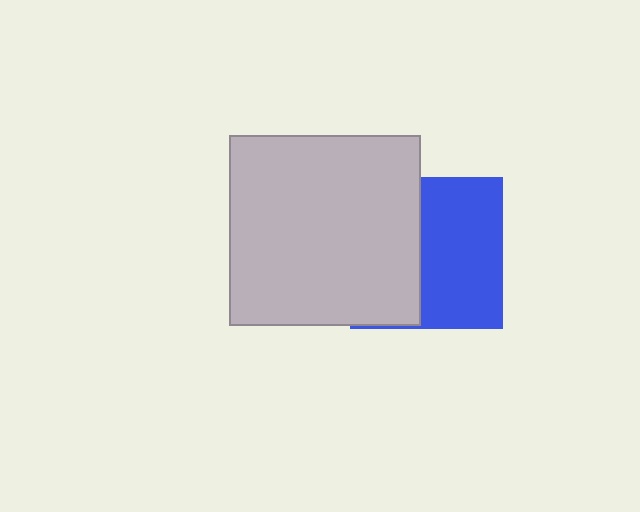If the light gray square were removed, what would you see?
You would see the complete blue square.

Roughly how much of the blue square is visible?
About half of it is visible (roughly 54%).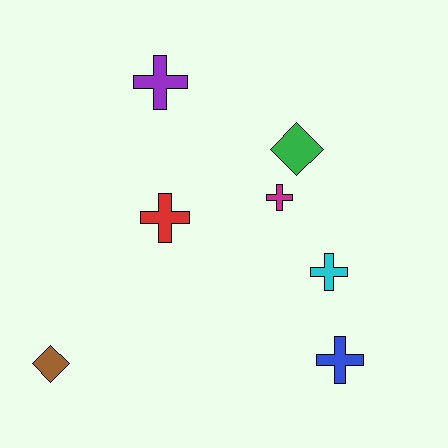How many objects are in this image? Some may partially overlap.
There are 7 objects.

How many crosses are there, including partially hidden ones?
There are 5 crosses.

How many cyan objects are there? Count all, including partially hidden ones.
There is 1 cyan object.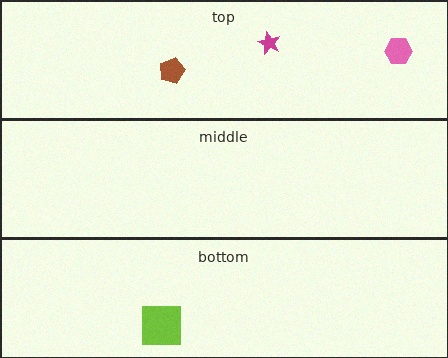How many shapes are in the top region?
3.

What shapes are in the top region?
The brown pentagon, the magenta star, the pink hexagon.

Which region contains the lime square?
The bottom region.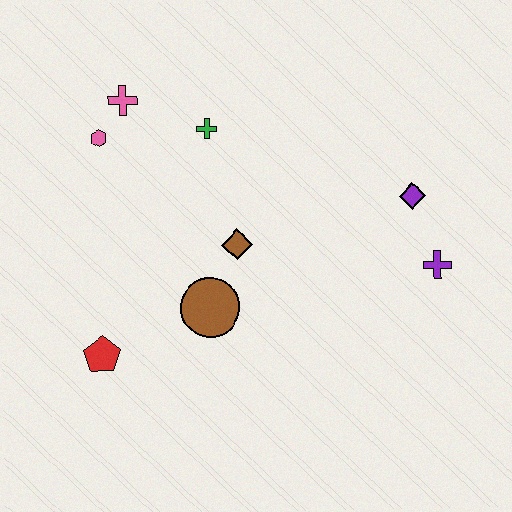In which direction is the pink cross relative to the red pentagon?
The pink cross is above the red pentagon.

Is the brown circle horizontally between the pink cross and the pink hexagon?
No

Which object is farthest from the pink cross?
The purple cross is farthest from the pink cross.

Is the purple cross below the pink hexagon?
Yes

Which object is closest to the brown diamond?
The brown circle is closest to the brown diamond.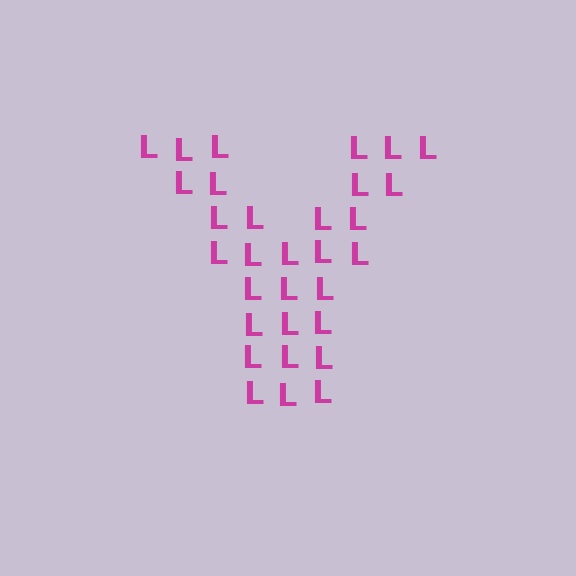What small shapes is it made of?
It is made of small letter L's.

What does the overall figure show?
The overall figure shows the letter Y.